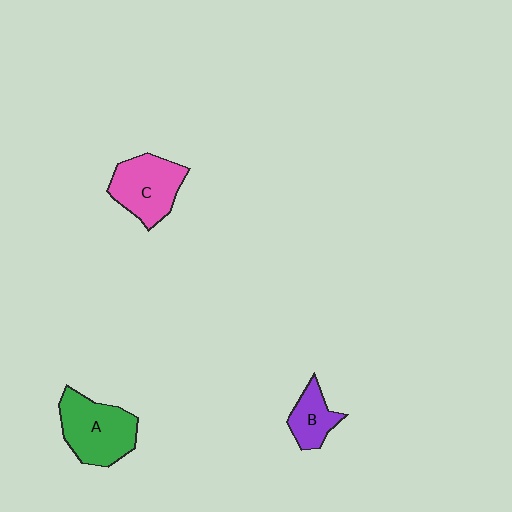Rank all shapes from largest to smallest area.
From largest to smallest: A (green), C (pink), B (purple).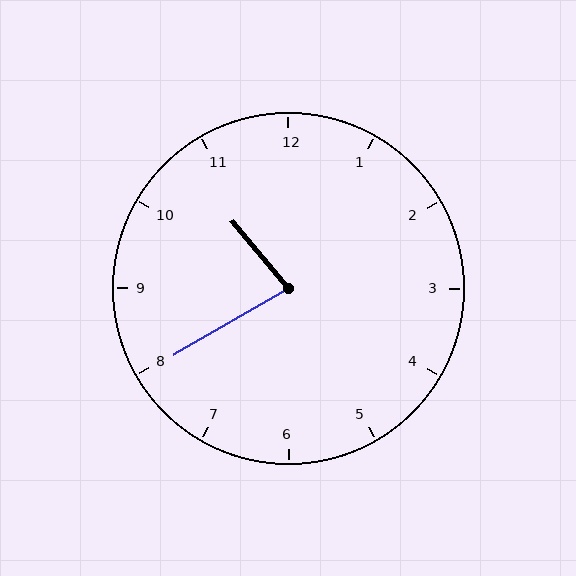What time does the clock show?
10:40.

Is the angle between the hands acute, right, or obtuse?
It is acute.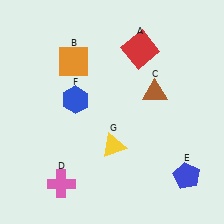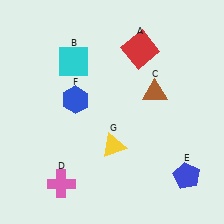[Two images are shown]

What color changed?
The square (B) changed from orange in Image 1 to cyan in Image 2.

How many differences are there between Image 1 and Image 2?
There is 1 difference between the two images.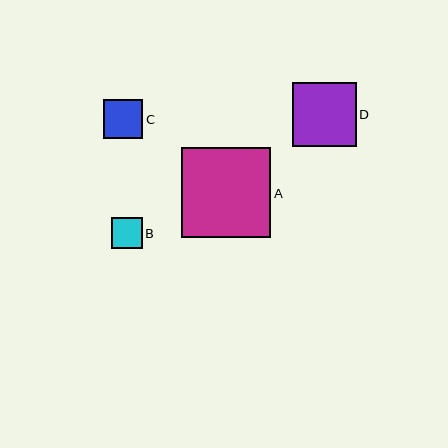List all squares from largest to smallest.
From largest to smallest: A, D, C, B.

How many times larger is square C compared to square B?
Square C is approximately 1.3 times the size of square B.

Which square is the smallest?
Square B is the smallest with a size of approximately 31 pixels.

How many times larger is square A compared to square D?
Square A is approximately 1.4 times the size of square D.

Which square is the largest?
Square A is the largest with a size of approximately 90 pixels.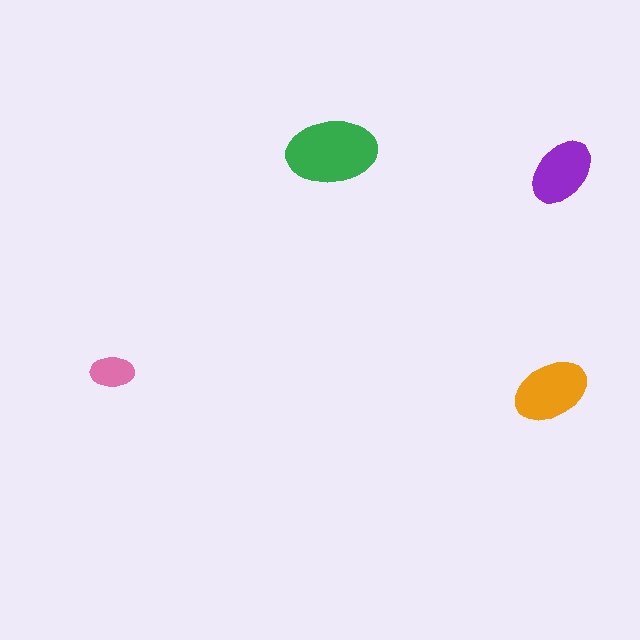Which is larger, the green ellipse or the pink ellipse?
The green one.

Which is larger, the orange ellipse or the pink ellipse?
The orange one.